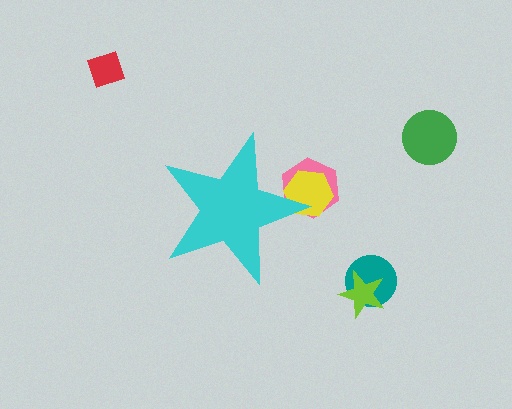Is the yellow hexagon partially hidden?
Yes, the yellow hexagon is partially hidden behind the cyan star.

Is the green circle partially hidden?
No, the green circle is fully visible.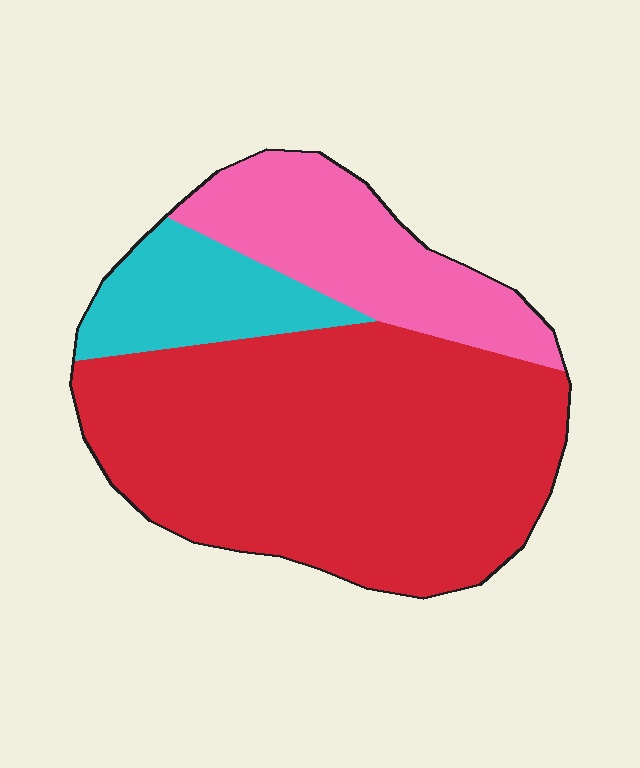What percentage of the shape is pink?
Pink takes up between a sixth and a third of the shape.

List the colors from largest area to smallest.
From largest to smallest: red, pink, cyan.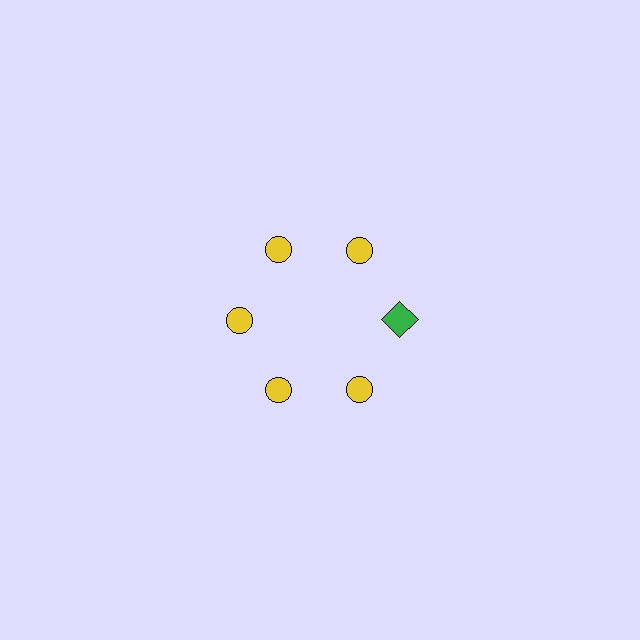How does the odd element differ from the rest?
It differs in both color (green instead of yellow) and shape (square instead of circle).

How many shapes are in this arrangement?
There are 6 shapes arranged in a ring pattern.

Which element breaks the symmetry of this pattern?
The green square at roughly the 3 o'clock position breaks the symmetry. All other shapes are yellow circles.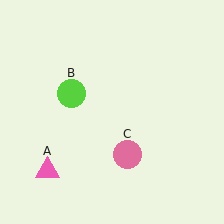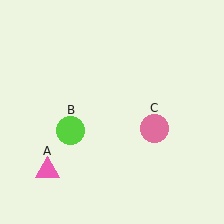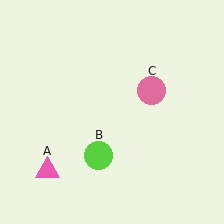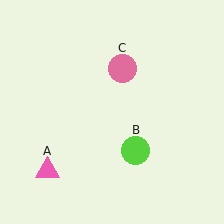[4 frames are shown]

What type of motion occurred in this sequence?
The lime circle (object B), pink circle (object C) rotated counterclockwise around the center of the scene.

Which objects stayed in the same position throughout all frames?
Pink triangle (object A) remained stationary.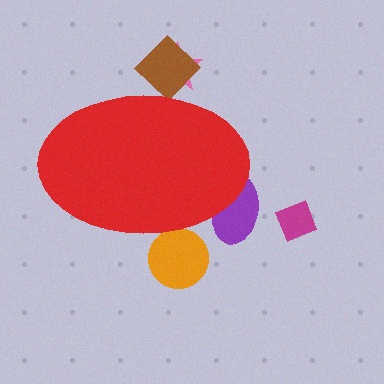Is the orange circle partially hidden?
Yes, the orange circle is partially hidden behind the red ellipse.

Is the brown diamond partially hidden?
Yes, the brown diamond is partially hidden behind the red ellipse.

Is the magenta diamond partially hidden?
No, the magenta diamond is fully visible.